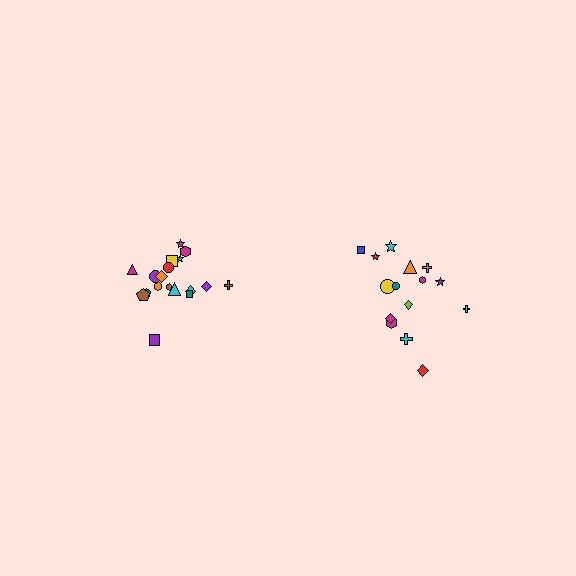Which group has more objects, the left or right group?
The left group.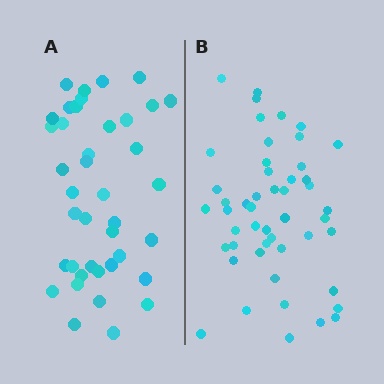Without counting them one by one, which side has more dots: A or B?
Region B (the right region) has more dots.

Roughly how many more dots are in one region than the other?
Region B has roughly 8 or so more dots than region A.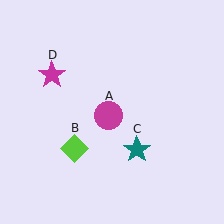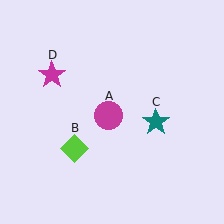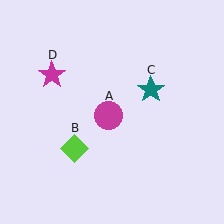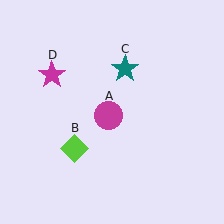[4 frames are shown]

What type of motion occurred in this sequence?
The teal star (object C) rotated counterclockwise around the center of the scene.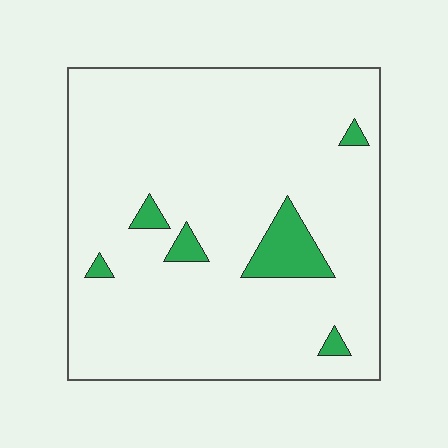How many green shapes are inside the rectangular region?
6.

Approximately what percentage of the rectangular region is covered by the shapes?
Approximately 5%.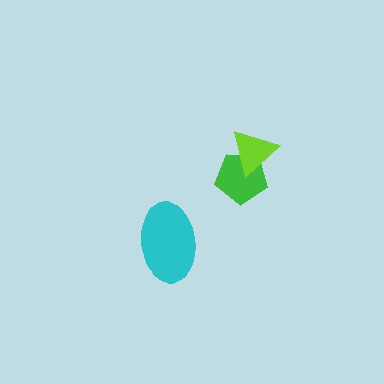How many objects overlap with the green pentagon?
1 object overlaps with the green pentagon.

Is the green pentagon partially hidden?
Yes, it is partially covered by another shape.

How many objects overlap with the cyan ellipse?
0 objects overlap with the cyan ellipse.